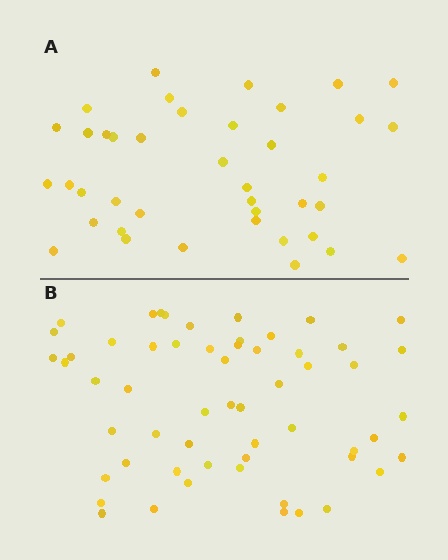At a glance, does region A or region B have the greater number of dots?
Region B (the bottom region) has more dots.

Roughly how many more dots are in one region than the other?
Region B has approximately 15 more dots than region A.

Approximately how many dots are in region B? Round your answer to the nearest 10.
About 60 dots. (The exact count is 57, which rounds to 60.)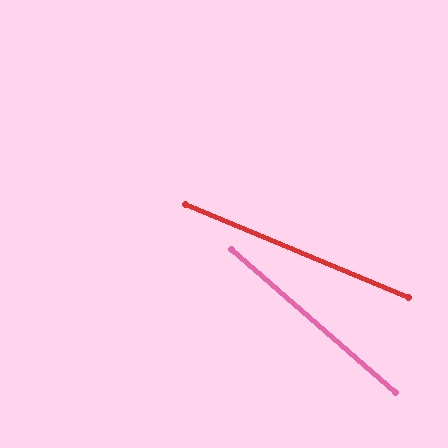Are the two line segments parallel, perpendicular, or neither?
Neither parallel nor perpendicular — they differ by about 18°.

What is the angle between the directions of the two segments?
Approximately 18 degrees.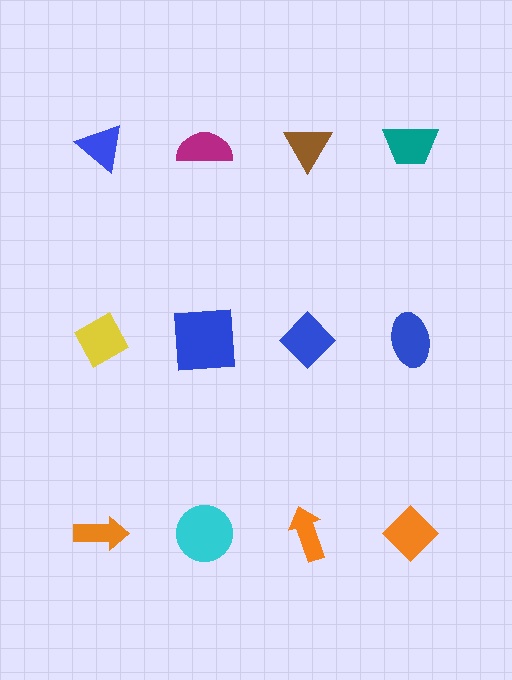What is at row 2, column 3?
A blue diamond.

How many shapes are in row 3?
4 shapes.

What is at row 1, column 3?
A brown triangle.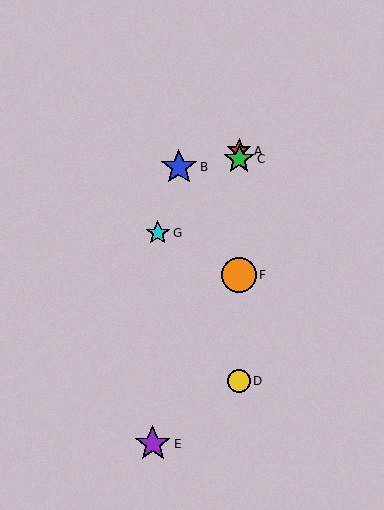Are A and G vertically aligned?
No, A is at x≈239 and G is at x≈158.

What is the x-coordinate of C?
Object C is at x≈239.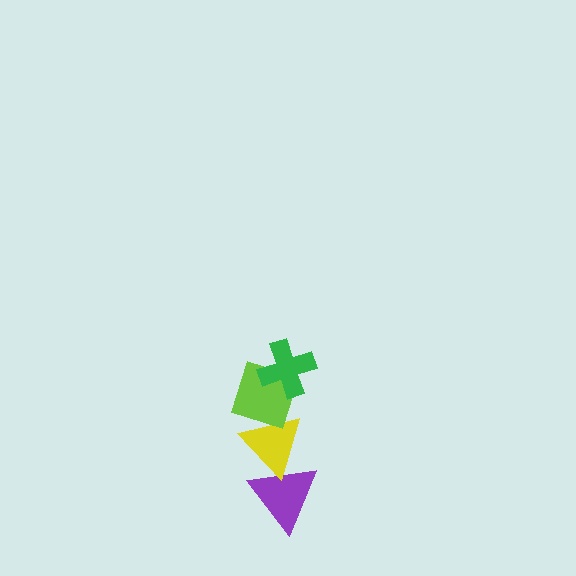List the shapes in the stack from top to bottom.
From top to bottom: the green cross, the lime diamond, the yellow triangle, the purple triangle.